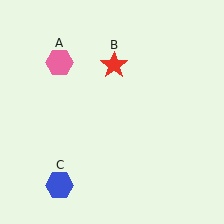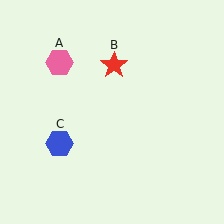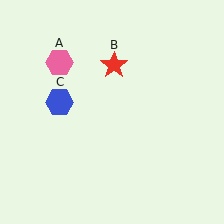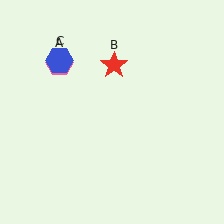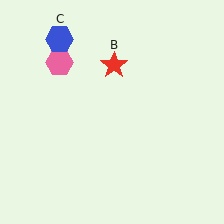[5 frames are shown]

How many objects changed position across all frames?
1 object changed position: blue hexagon (object C).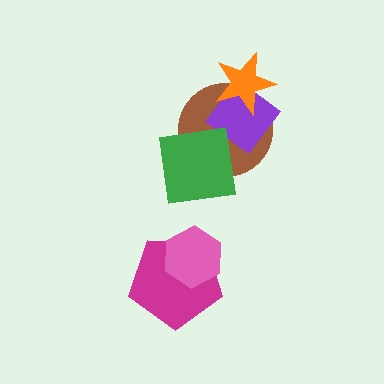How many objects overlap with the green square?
1 object overlaps with the green square.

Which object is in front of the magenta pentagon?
The pink hexagon is in front of the magenta pentagon.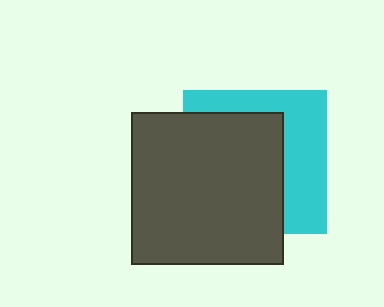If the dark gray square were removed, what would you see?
You would see the complete cyan square.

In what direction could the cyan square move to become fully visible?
The cyan square could move right. That would shift it out from behind the dark gray square entirely.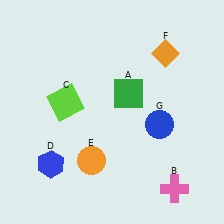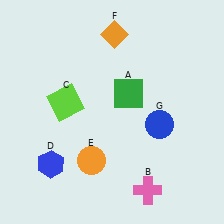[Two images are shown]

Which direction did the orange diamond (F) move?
The orange diamond (F) moved left.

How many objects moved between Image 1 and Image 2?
2 objects moved between the two images.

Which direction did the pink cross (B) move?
The pink cross (B) moved left.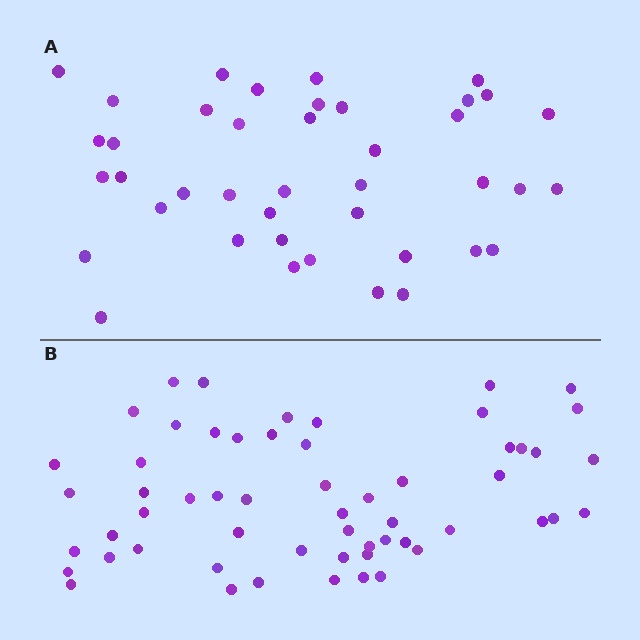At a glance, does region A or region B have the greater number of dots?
Region B (the bottom region) has more dots.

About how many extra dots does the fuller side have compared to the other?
Region B has approximately 15 more dots than region A.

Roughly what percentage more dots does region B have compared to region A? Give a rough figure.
About 40% more.